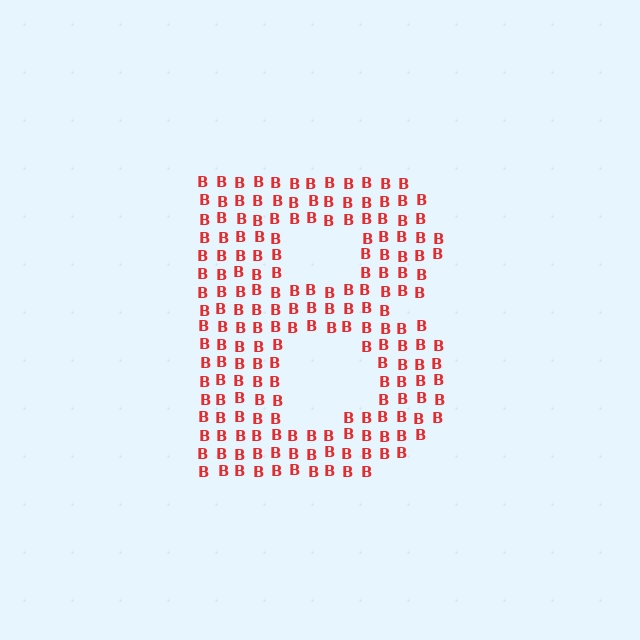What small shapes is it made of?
It is made of small letter B's.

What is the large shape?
The large shape is the letter B.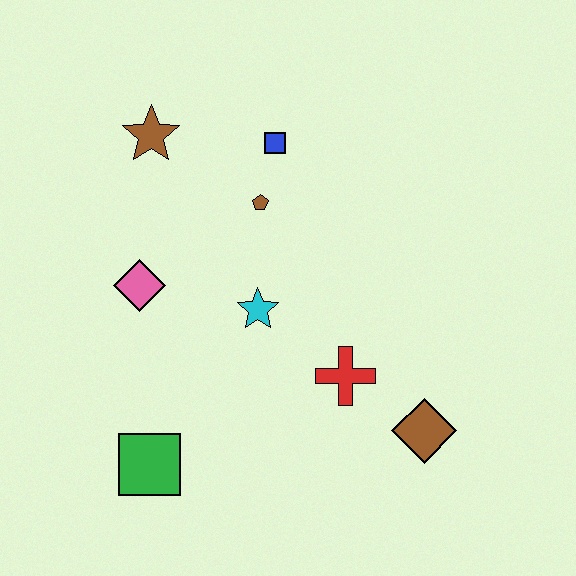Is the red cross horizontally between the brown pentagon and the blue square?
No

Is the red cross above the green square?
Yes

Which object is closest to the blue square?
The brown pentagon is closest to the blue square.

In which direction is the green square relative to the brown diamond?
The green square is to the left of the brown diamond.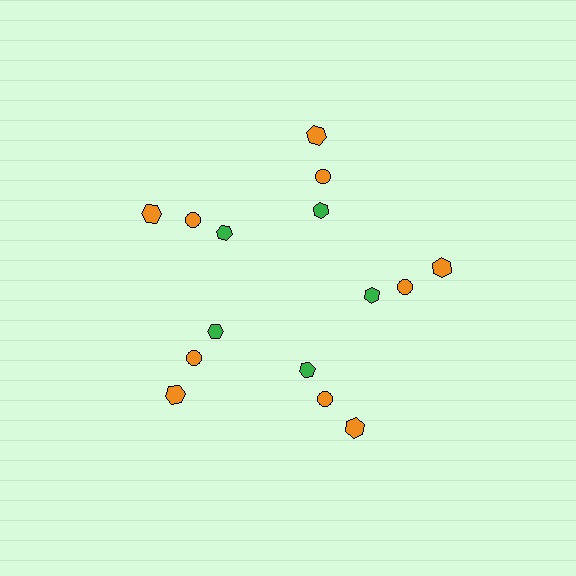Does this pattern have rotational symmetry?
Yes, this pattern has 5-fold rotational symmetry. It looks the same after rotating 72 degrees around the center.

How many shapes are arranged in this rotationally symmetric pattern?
There are 15 shapes, arranged in 5 groups of 3.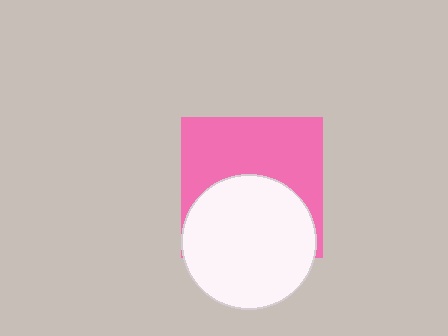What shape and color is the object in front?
The object in front is a white circle.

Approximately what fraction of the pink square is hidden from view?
Roughly 47% of the pink square is hidden behind the white circle.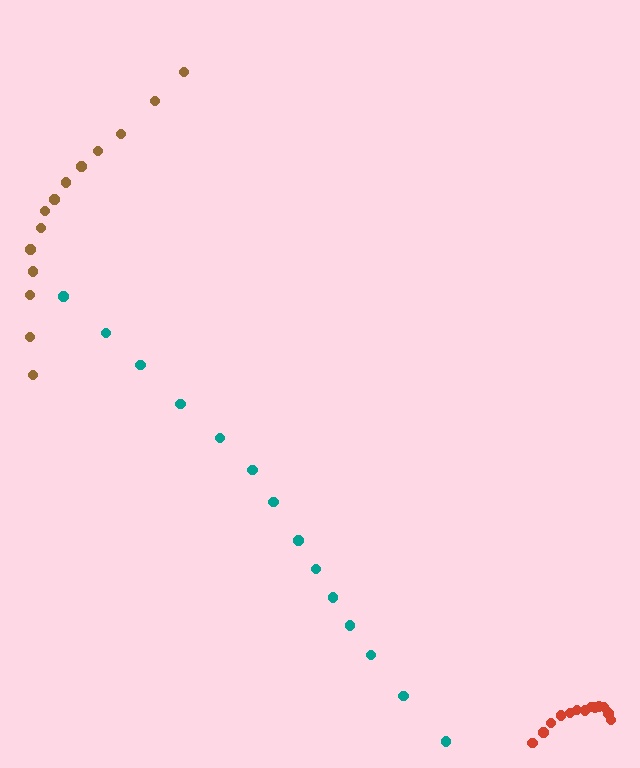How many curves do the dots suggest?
There are 3 distinct paths.